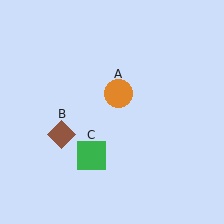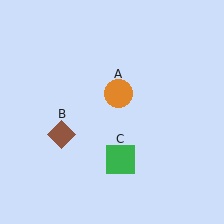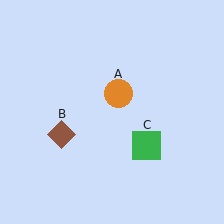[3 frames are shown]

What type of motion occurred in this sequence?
The green square (object C) rotated counterclockwise around the center of the scene.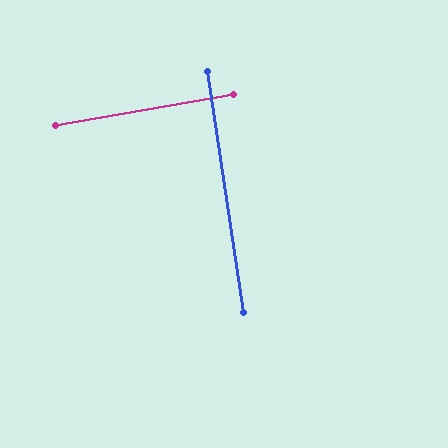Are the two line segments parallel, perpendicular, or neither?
Perpendicular — they meet at approximately 89°.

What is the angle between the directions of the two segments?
Approximately 89 degrees.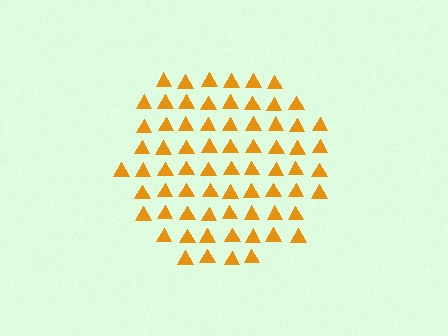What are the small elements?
The small elements are triangles.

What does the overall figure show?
The overall figure shows a circle.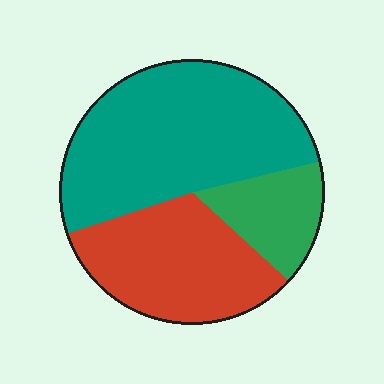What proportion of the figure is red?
Red covers around 35% of the figure.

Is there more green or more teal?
Teal.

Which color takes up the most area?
Teal, at roughly 50%.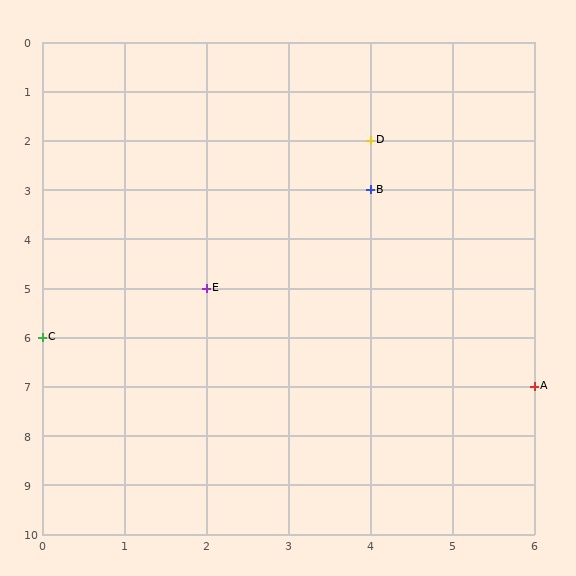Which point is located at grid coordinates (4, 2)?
Point D is at (4, 2).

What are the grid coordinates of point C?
Point C is at grid coordinates (0, 6).